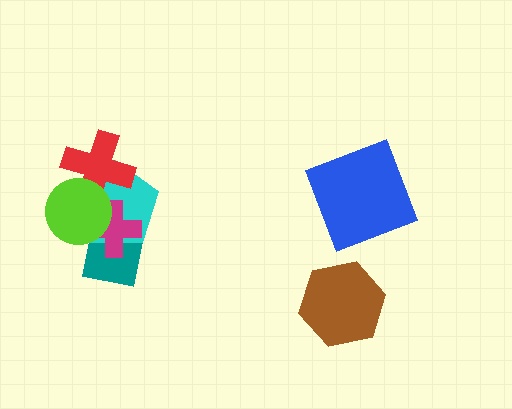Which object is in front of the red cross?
The lime circle is in front of the red cross.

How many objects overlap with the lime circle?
4 objects overlap with the lime circle.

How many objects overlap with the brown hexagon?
0 objects overlap with the brown hexagon.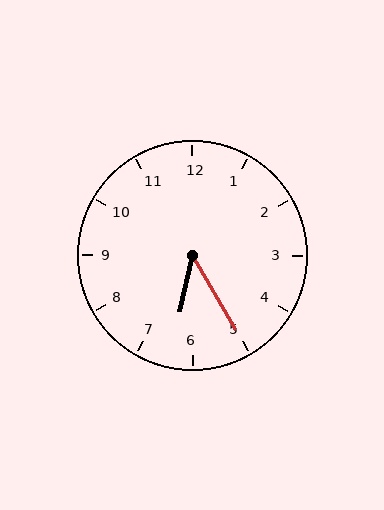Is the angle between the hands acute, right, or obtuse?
It is acute.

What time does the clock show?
6:25.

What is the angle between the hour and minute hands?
Approximately 42 degrees.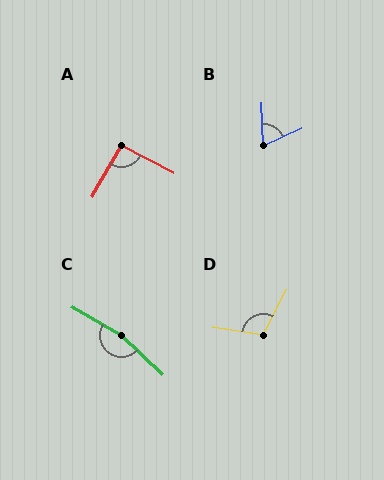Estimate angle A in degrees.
Approximately 93 degrees.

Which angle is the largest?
C, at approximately 167 degrees.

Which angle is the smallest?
B, at approximately 67 degrees.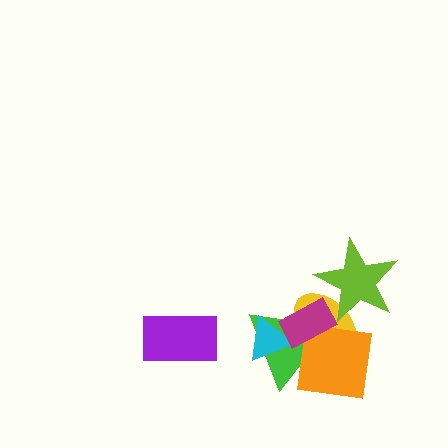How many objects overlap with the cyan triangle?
2 objects overlap with the cyan triangle.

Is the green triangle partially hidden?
Yes, it is partially covered by another shape.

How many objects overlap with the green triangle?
4 objects overlap with the green triangle.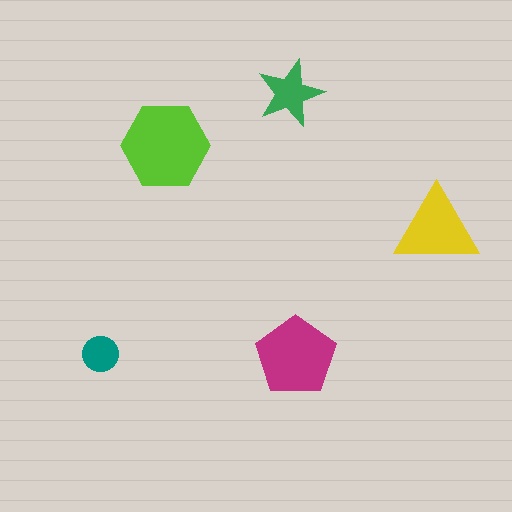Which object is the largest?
The lime hexagon.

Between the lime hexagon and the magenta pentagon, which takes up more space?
The lime hexagon.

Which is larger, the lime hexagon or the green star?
The lime hexagon.